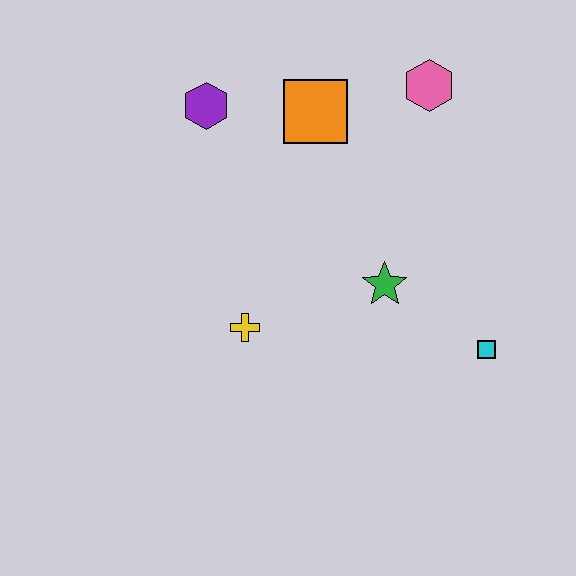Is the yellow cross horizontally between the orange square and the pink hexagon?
No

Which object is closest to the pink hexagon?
The orange square is closest to the pink hexagon.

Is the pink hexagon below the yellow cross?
No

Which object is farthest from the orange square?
The cyan square is farthest from the orange square.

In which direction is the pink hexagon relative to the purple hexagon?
The pink hexagon is to the right of the purple hexagon.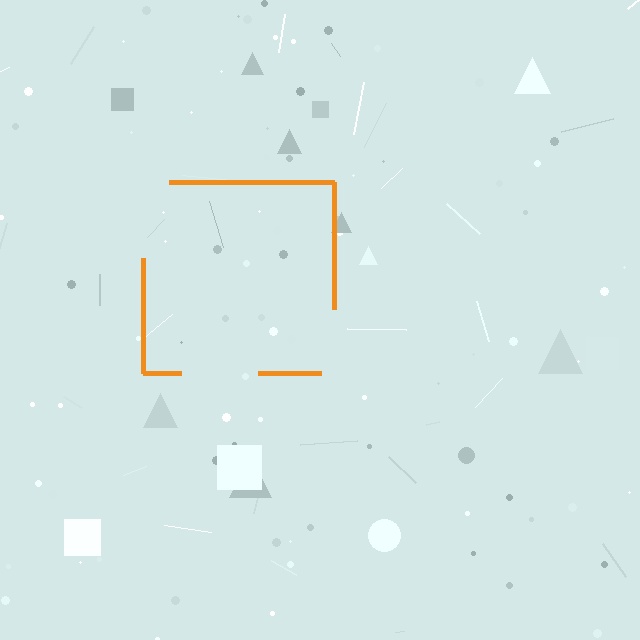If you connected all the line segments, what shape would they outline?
They would outline a square.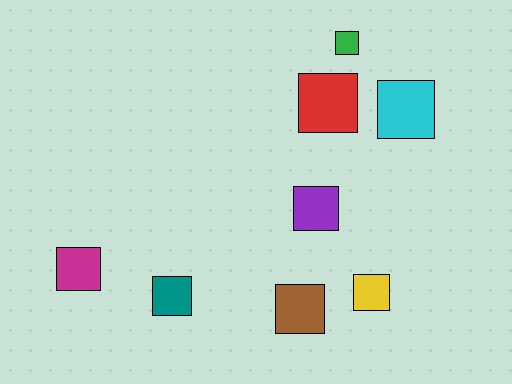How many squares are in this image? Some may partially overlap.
There are 8 squares.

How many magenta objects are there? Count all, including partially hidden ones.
There is 1 magenta object.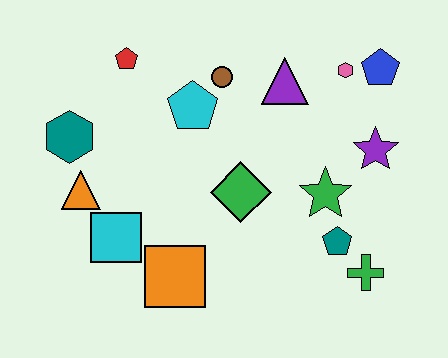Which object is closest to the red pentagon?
The cyan pentagon is closest to the red pentagon.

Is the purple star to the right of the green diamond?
Yes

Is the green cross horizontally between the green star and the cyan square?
No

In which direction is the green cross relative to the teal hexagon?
The green cross is to the right of the teal hexagon.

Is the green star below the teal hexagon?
Yes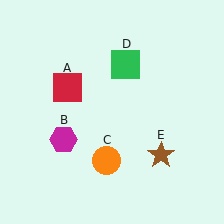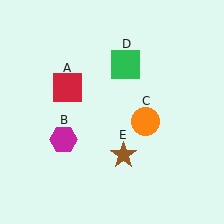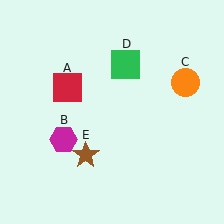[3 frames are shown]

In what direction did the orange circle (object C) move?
The orange circle (object C) moved up and to the right.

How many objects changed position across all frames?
2 objects changed position: orange circle (object C), brown star (object E).